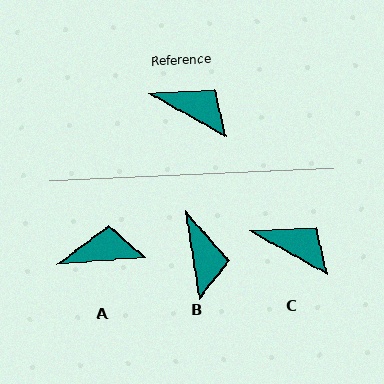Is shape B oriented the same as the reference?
No, it is off by about 52 degrees.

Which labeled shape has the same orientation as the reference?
C.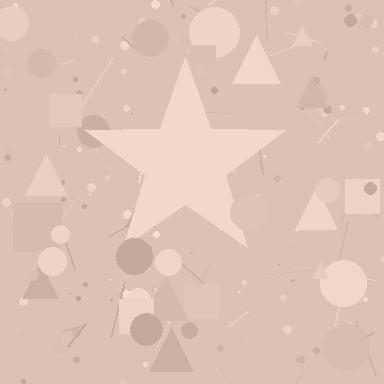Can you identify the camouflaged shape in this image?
The camouflaged shape is a star.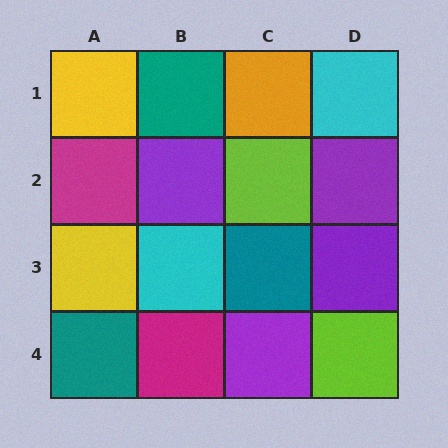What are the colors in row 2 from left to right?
Magenta, purple, lime, purple.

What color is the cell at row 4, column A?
Teal.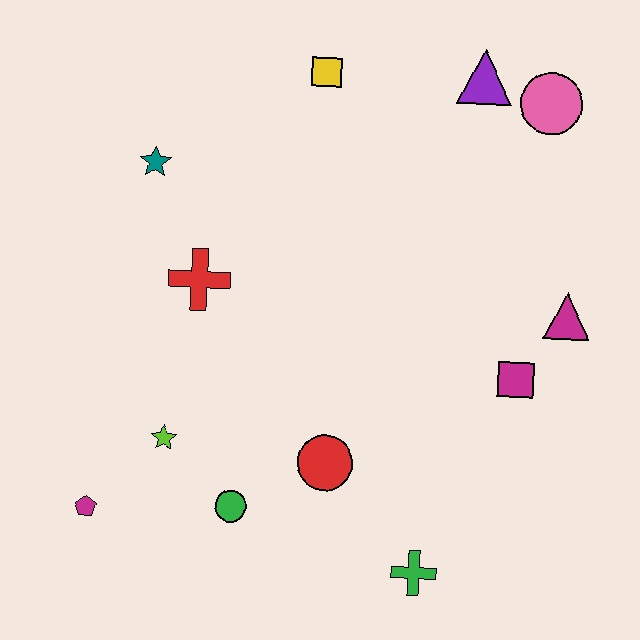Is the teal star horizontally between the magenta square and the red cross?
No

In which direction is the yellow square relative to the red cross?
The yellow square is above the red cross.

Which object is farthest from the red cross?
The pink circle is farthest from the red cross.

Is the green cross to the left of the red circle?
No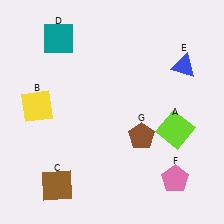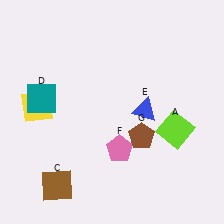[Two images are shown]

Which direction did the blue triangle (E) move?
The blue triangle (E) moved down.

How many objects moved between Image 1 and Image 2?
3 objects moved between the two images.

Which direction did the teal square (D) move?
The teal square (D) moved down.